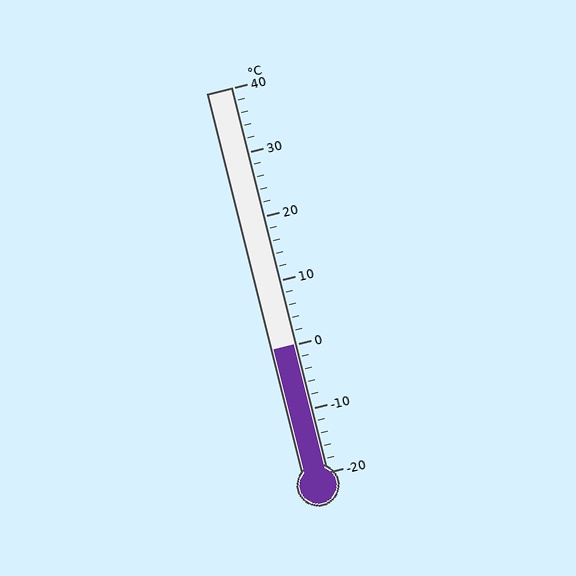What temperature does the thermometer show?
The thermometer shows approximately 0°C.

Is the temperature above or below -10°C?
The temperature is above -10°C.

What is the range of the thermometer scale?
The thermometer scale ranges from -20°C to 40°C.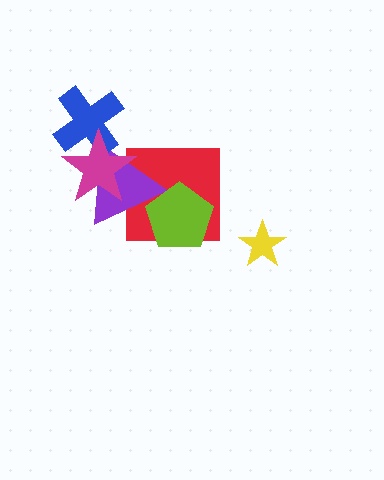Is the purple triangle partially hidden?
Yes, it is partially covered by another shape.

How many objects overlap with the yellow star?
0 objects overlap with the yellow star.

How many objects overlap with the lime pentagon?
2 objects overlap with the lime pentagon.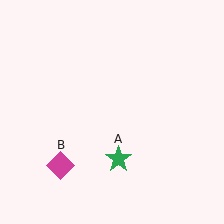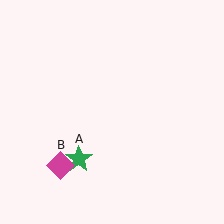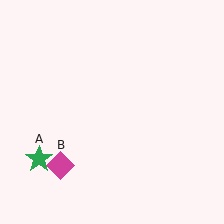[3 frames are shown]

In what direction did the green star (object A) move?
The green star (object A) moved left.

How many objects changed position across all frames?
1 object changed position: green star (object A).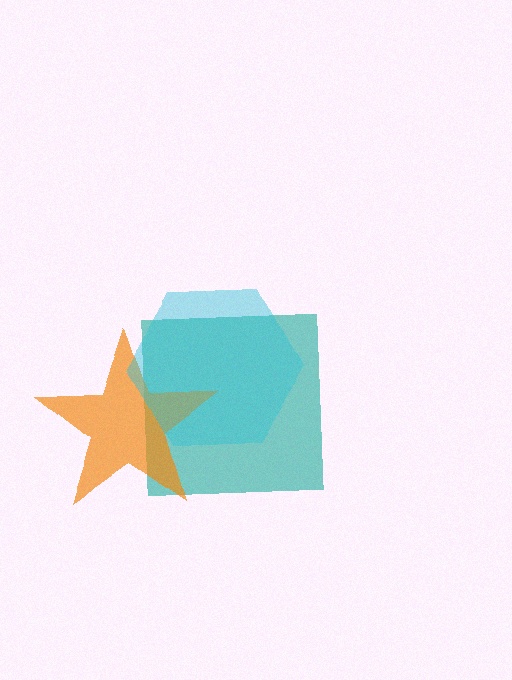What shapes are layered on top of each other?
The layered shapes are: a teal square, an orange star, a cyan hexagon.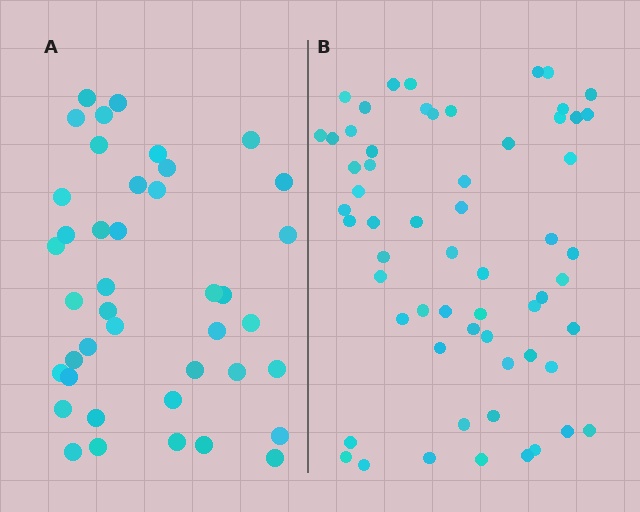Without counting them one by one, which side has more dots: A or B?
Region B (the right region) has more dots.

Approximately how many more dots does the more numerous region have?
Region B has approximately 20 more dots than region A.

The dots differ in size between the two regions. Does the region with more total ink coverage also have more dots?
No. Region A has more total ink coverage because its dots are larger, but region B actually contains more individual dots. Total area can be misleading — the number of items is what matters here.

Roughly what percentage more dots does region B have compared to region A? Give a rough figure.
About 45% more.